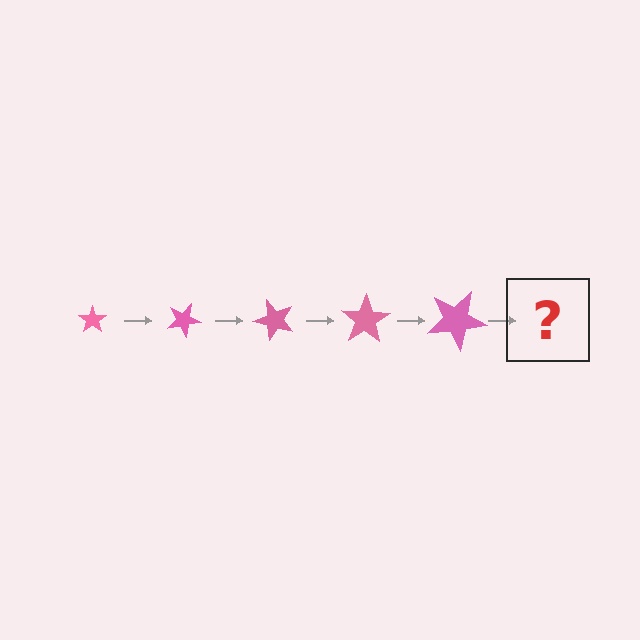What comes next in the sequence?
The next element should be a star, larger than the previous one and rotated 125 degrees from the start.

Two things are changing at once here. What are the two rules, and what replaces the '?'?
The two rules are that the star grows larger each step and it rotates 25 degrees each step. The '?' should be a star, larger than the previous one and rotated 125 degrees from the start.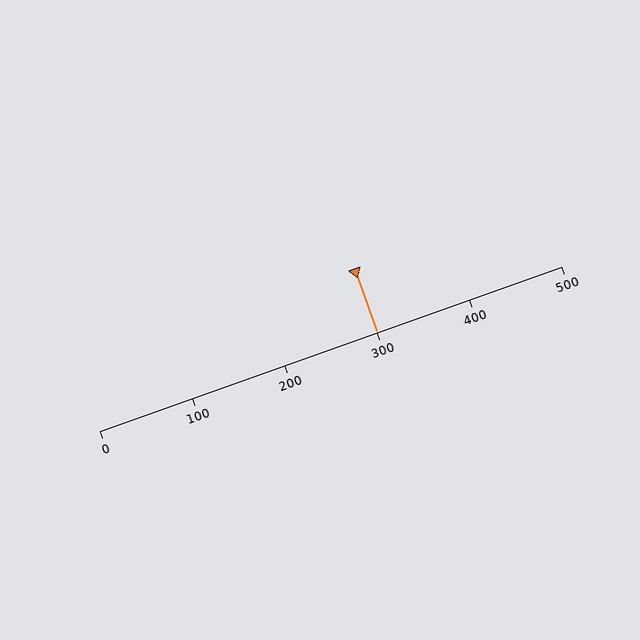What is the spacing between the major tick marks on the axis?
The major ticks are spaced 100 apart.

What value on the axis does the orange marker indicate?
The marker indicates approximately 300.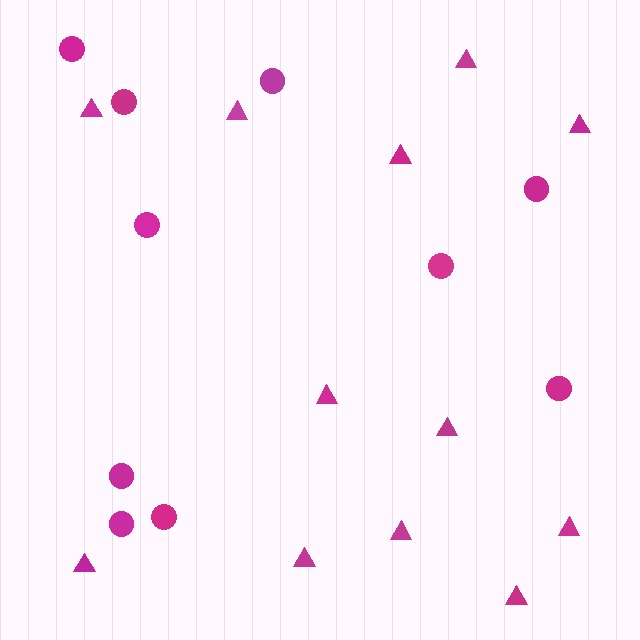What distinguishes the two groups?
There are 2 groups: one group of triangles (12) and one group of circles (10).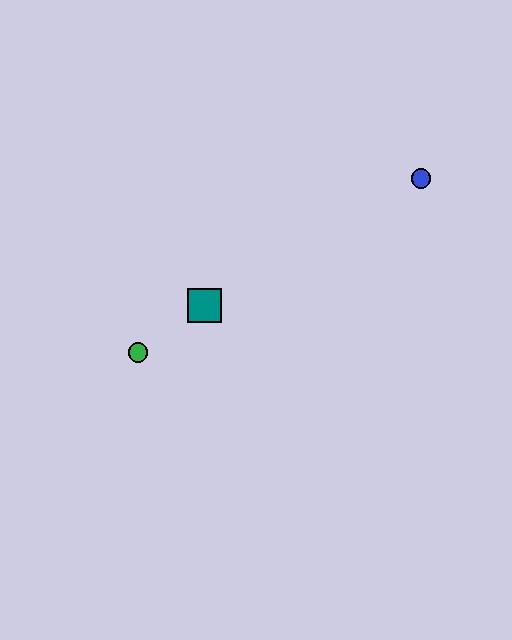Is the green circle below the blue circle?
Yes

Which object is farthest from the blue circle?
The green circle is farthest from the blue circle.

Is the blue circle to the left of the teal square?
No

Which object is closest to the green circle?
The teal square is closest to the green circle.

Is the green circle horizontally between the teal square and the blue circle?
No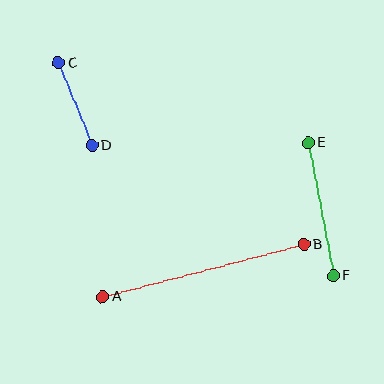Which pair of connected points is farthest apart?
Points A and B are farthest apart.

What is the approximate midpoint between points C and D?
The midpoint is at approximately (75, 104) pixels.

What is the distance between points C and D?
The distance is approximately 89 pixels.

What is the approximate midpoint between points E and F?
The midpoint is at approximately (321, 209) pixels.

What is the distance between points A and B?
The distance is approximately 208 pixels.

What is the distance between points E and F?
The distance is approximately 135 pixels.